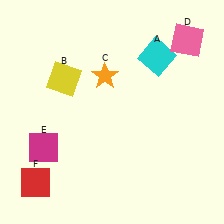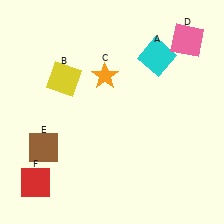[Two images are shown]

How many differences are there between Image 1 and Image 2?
There is 1 difference between the two images.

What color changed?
The square (E) changed from magenta in Image 1 to brown in Image 2.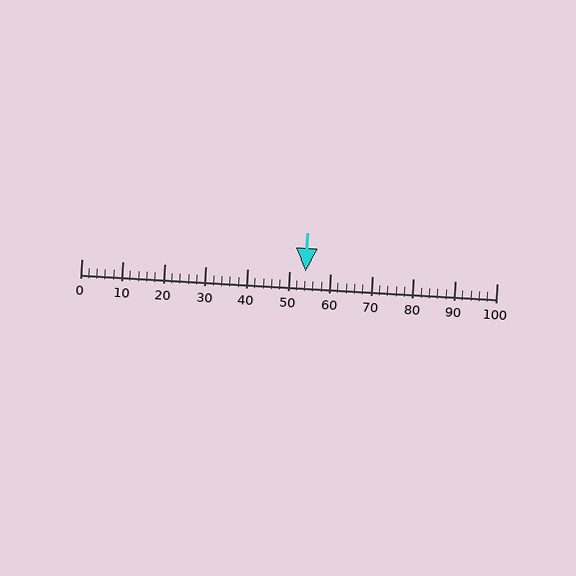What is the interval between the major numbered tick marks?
The major tick marks are spaced 10 units apart.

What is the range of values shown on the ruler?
The ruler shows values from 0 to 100.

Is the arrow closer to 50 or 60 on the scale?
The arrow is closer to 50.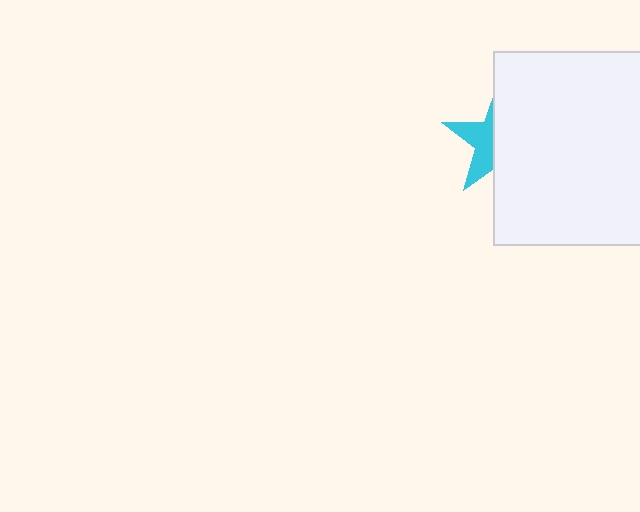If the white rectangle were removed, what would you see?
You would see the complete cyan star.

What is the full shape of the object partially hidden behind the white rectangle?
The partially hidden object is a cyan star.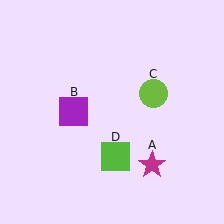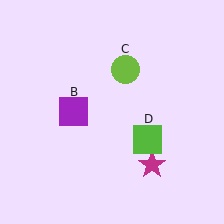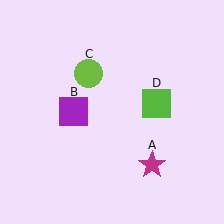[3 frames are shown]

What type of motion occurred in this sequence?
The lime circle (object C), lime square (object D) rotated counterclockwise around the center of the scene.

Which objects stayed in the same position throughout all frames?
Magenta star (object A) and purple square (object B) remained stationary.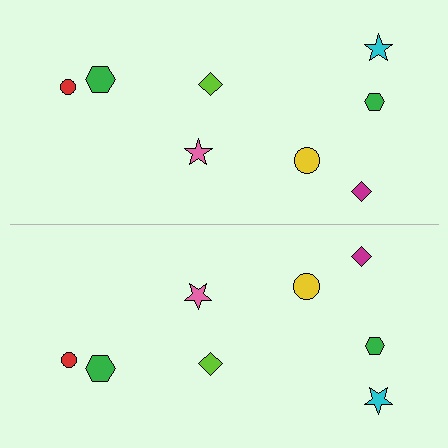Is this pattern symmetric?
Yes, this pattern has bilateral (reflection) symmetry.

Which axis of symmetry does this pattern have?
The pattern has a horizontal axis of symmetry running through the center of the image.